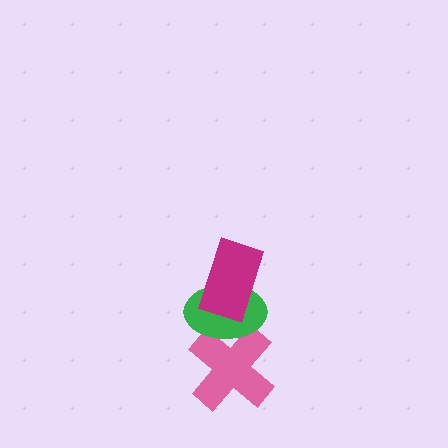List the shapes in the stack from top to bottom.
From top to bottom: the magenta rectangle, the green ellipse, the pink cross.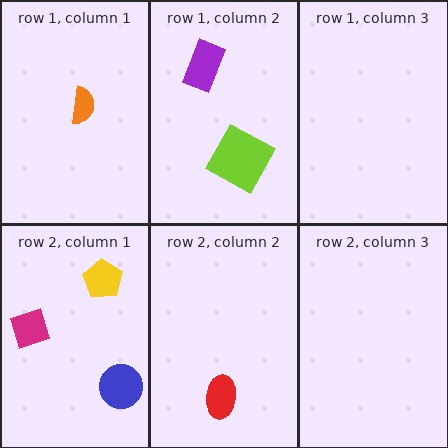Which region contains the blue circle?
The row 2, column 1 region.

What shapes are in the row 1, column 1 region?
The orange semicircle.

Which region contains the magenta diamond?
The row 2, column 1 region.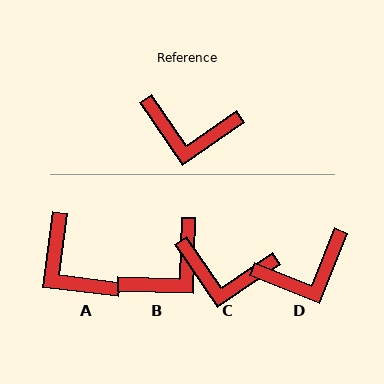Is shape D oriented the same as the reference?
No, it is off by about 34 degrees.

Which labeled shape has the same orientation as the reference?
C.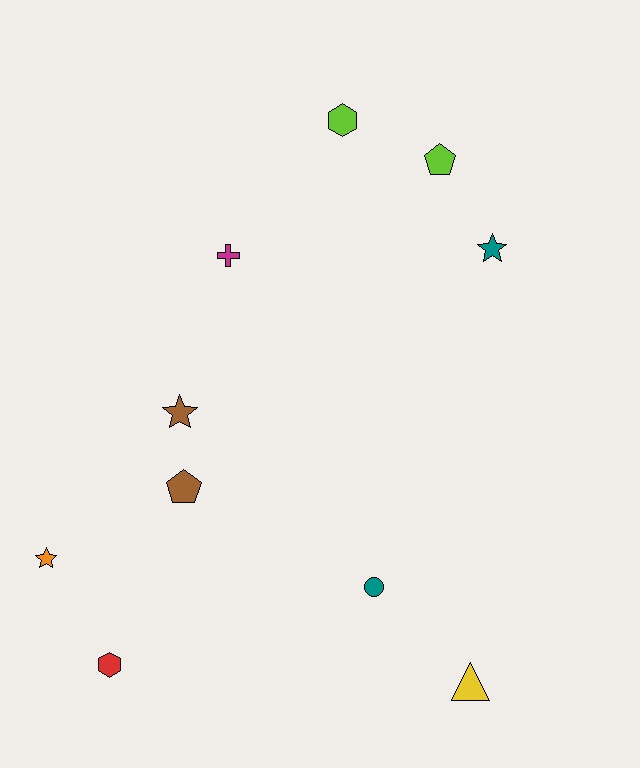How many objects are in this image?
There are 10 objects.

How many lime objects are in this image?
There are 2 lime objects.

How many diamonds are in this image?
There are no diamonds.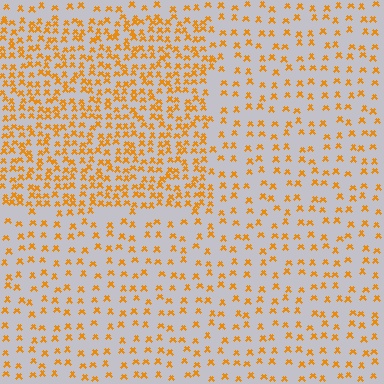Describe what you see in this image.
The image contains small orange elements arranged at two different densities. A rectangle-shaped region is visible where the elements are more densely packed than the surrounding area.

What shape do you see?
I see a rectangle.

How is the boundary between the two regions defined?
The boundary is defined by a change in element density (approximately 2.2x ratio). All elements are the same color, size, and shape.